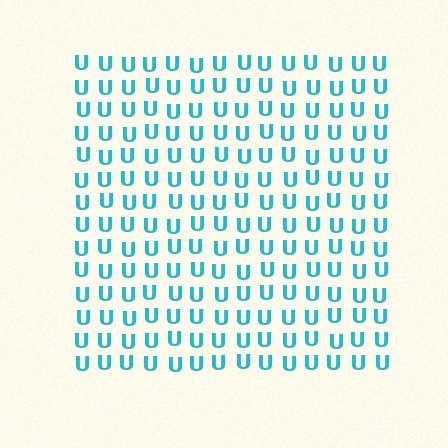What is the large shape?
The large shape is a square.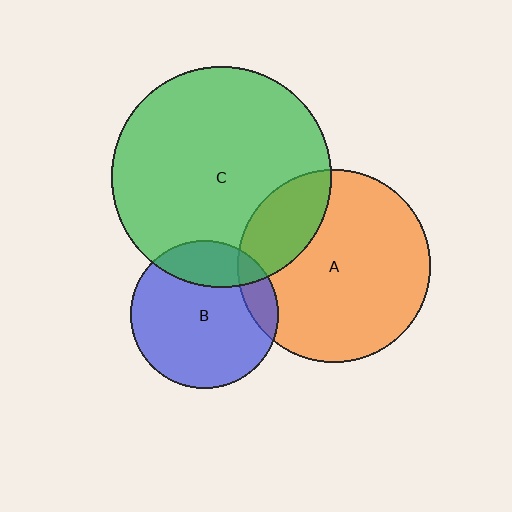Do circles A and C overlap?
Yes.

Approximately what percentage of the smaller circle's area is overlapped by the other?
Approximately 20%.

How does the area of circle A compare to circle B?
Approximately 1.7 times.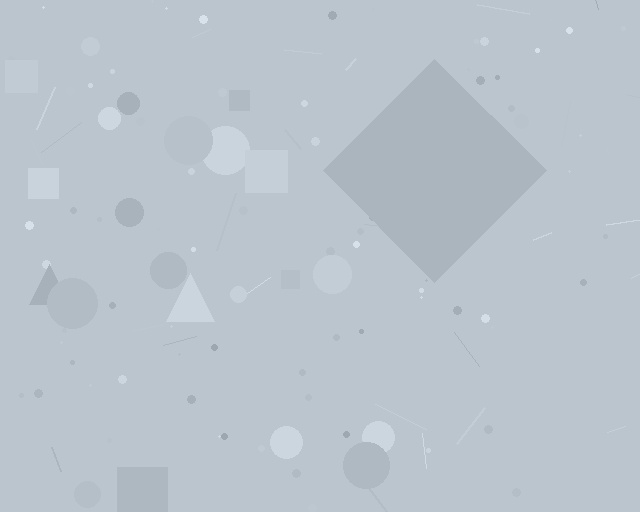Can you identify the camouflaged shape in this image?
The camouflaged shape is a diamond.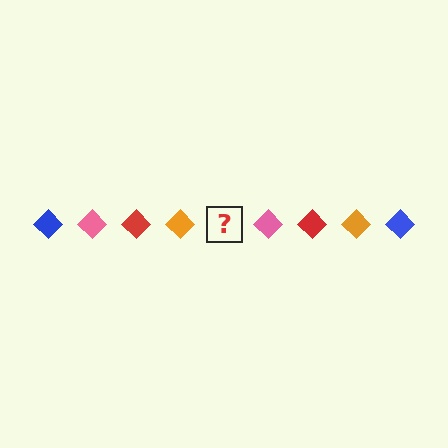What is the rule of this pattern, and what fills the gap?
The rule is that the pattern cycles through blue, pink, red, orange diamonds. The gap should be filled with a blue diamond.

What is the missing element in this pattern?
The missing element is a blue diamond.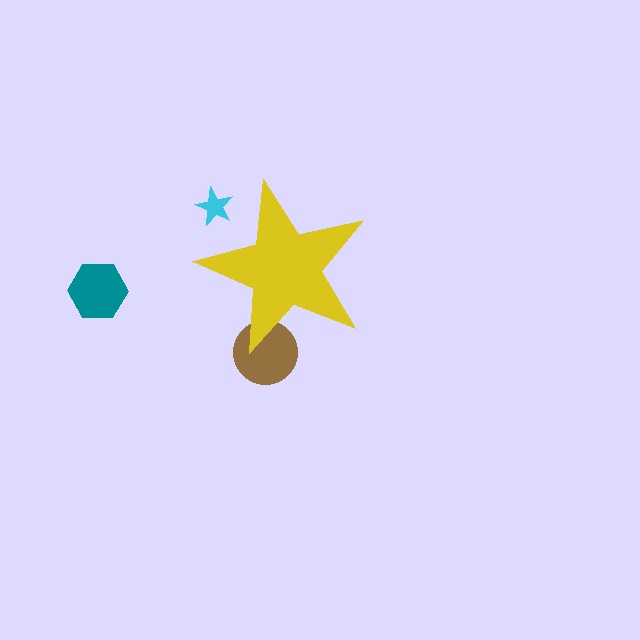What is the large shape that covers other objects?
A yellow star.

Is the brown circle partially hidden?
Yes, the brown circle is partially hidden behind the yellow star.